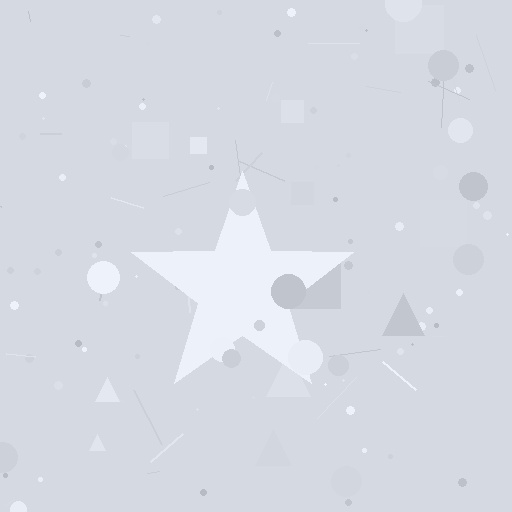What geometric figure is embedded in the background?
A star is embedded in the background.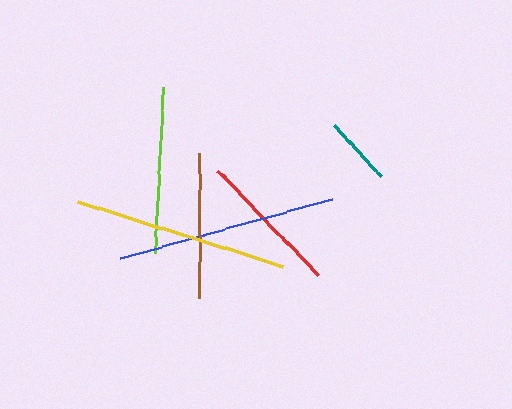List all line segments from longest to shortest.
From longest to shortest: blue, yellow, lime, brown, red, teal.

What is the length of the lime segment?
The lime segment is approximately 165 pixels long.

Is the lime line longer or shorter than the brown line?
The lime line is longer than the brown line.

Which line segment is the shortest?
The teal line is the shortest at approximately 69 pixels.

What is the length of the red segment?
The red segment is approximately 145 pixels long.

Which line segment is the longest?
The blue line is the longest at approximately 219 pixels.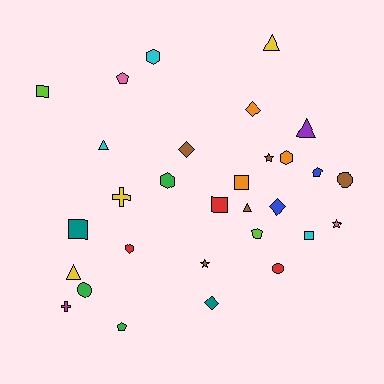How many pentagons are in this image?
There are 4 pentagons.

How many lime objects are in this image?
There are 2 lime objects.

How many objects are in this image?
There are 30 objects.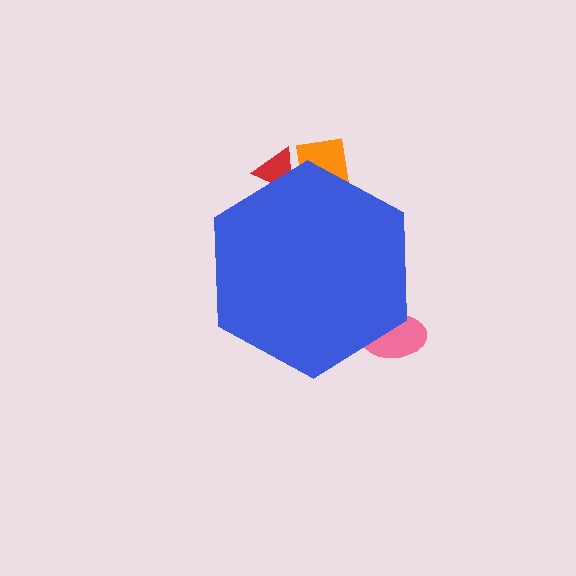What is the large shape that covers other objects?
A blue hexagon.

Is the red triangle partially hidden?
Yes, the red triangle is partially hidden behind the blue hexagon.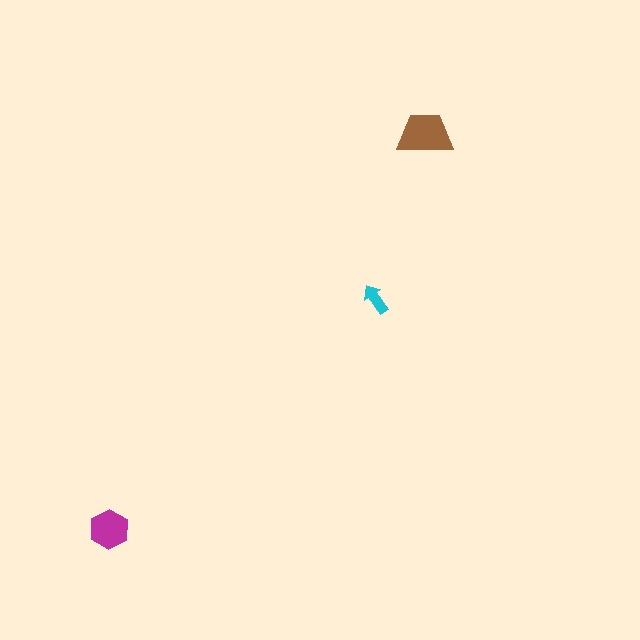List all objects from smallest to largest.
The cyan arrow, the magenta hexagon, the brown trapezoid.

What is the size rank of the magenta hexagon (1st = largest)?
2nd.